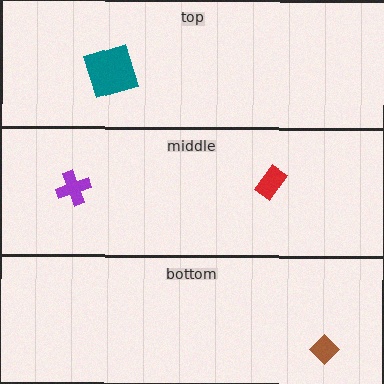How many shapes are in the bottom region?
1.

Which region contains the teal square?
The top region.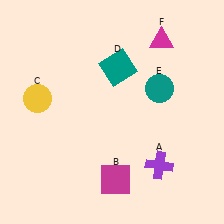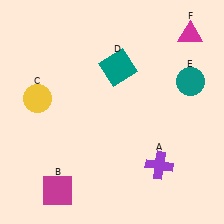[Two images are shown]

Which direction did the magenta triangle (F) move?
The magenta triangle (F) moved right.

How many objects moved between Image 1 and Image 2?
3 objects moved between the two images.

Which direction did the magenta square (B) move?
The magenta square (B) moved left.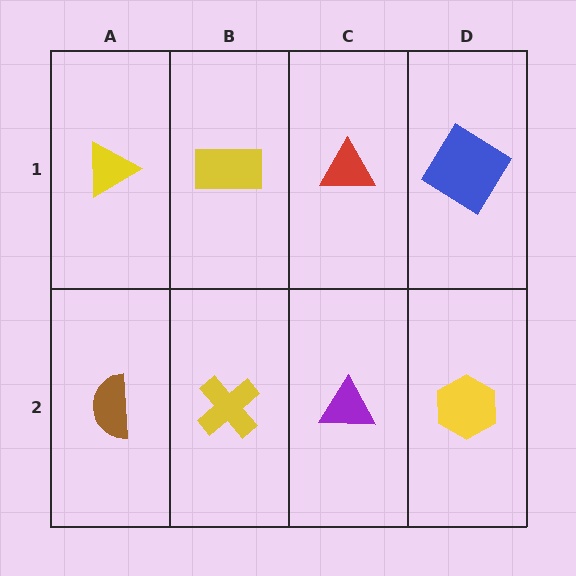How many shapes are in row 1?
4 shapes.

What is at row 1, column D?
A blue diamond.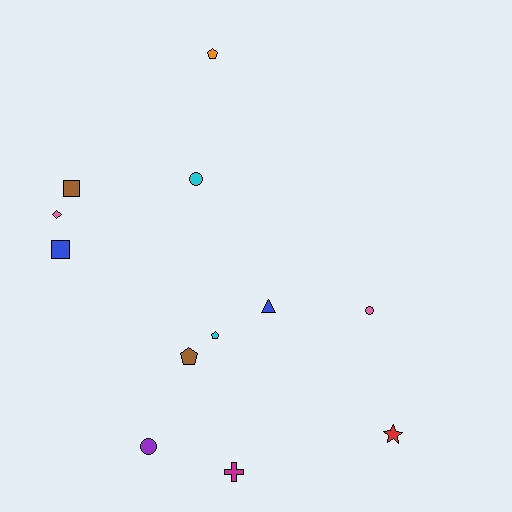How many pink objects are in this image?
There are 2 pink objects.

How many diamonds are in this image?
There is 1 diamond.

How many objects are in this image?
There are 12 objects.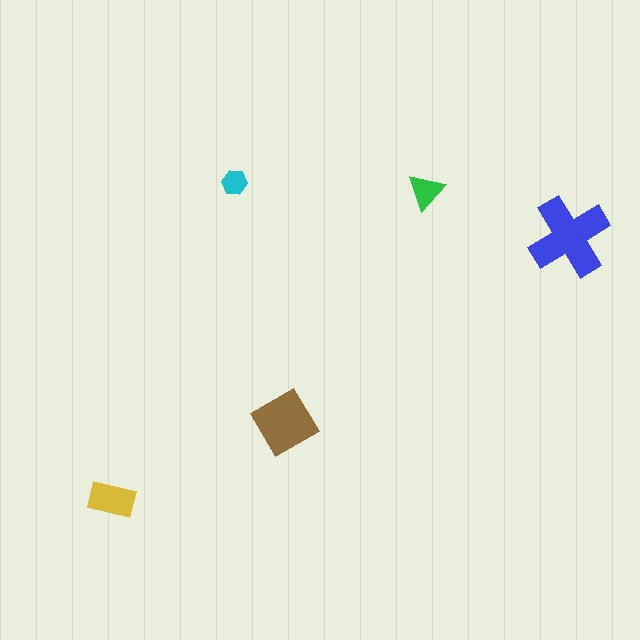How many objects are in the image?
There are 5 objects in the image.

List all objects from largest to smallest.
The blue cross, the brown diamond, the yellow rectangle, the green triangle, the cyan hexagon.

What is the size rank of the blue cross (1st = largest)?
1st.